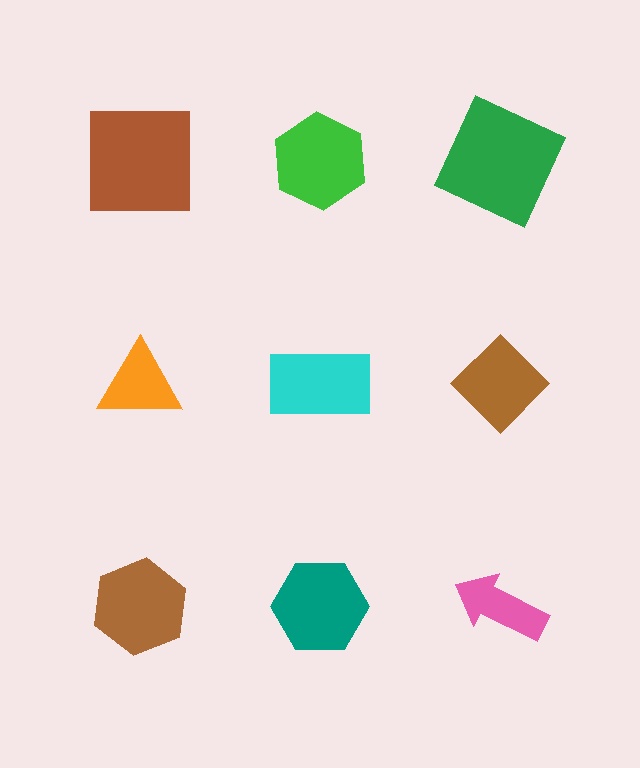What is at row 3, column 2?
A teal hexagon.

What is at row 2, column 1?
An orange triangle.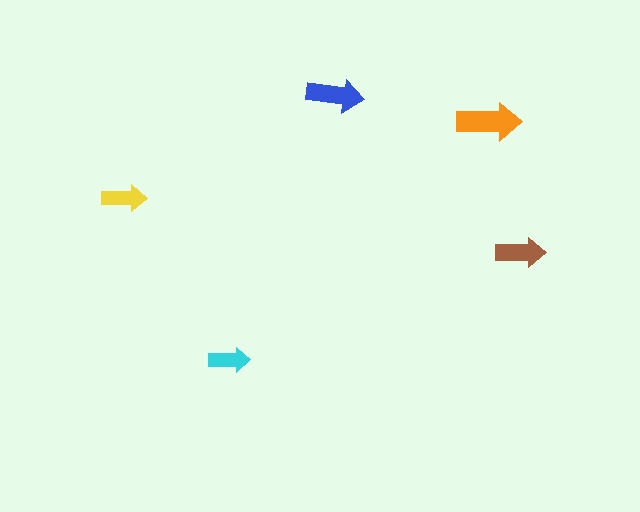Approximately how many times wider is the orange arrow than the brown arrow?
About 1.5 times wider.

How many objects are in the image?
There are 5 objects in the image.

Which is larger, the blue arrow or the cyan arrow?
The blue one.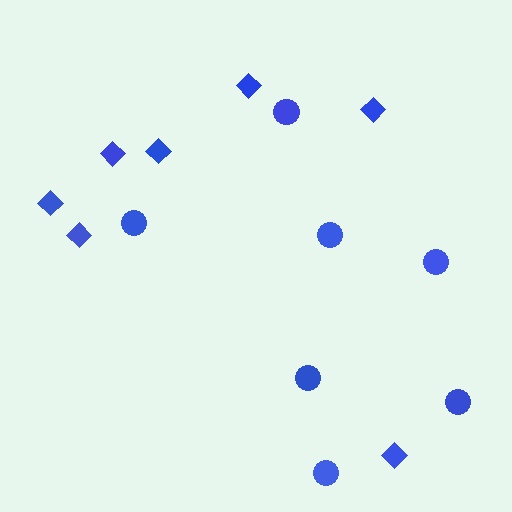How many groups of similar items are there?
There are 2 groups: one group of circles (7) and one group of diamonds (7).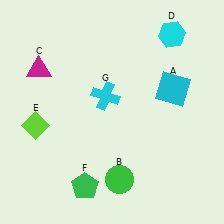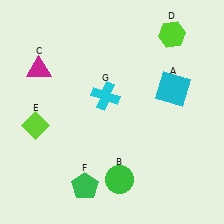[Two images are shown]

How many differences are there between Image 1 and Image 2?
There is 1 difference between the two images.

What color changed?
The hexagon (D) changed from cyan in Image 1 to lime in Image 2.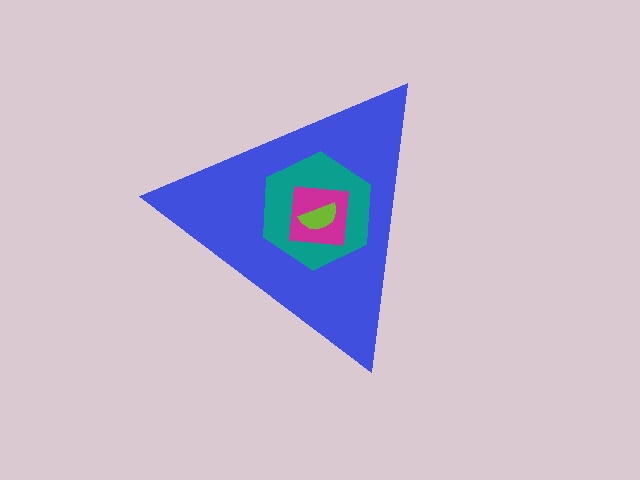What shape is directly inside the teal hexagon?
The magenta square.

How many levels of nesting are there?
4.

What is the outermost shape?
The blue triangle.